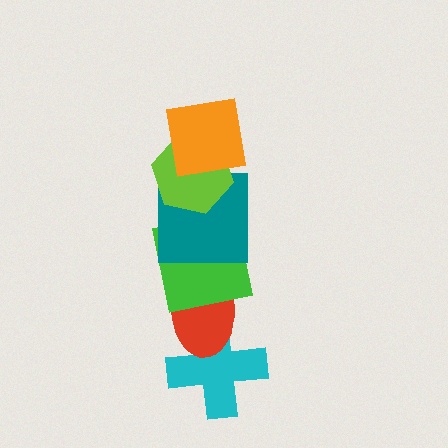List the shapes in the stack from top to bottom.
From top to bottom: the orange square, the lime hexagon, the teal square, the green square, the red ellipse, the cyan cross.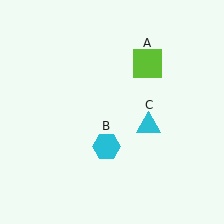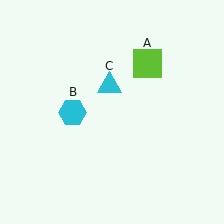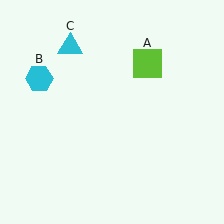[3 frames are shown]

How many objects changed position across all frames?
2 objects changed position: cyan hexagon (object B), cyan triangle (object C).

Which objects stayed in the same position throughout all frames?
Lime square (object A) remained stationary.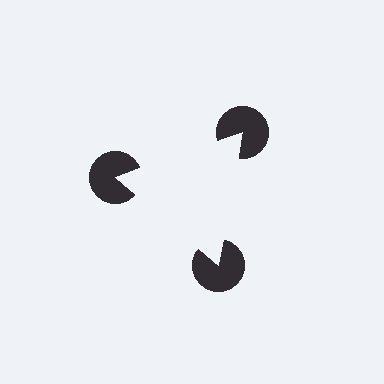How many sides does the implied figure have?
3 sides.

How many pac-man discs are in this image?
There are 3 — one at each vertex of the illusory triangle.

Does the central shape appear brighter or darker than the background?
It typically appears slightly brighter than the background, even though no actual brightness change is drawn.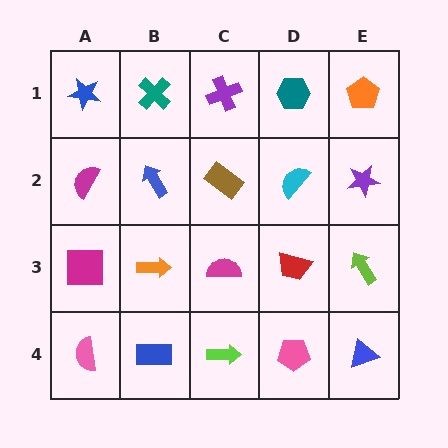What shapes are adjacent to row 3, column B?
A blue arrow (row 2, column B), a blue rectangle (row 4, column B), a magenta square (row 3, column A), a magenta semicircle (row 3, column C).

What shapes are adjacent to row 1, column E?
A purple star (row 2, column E), a teal hexagon (row 1, column D).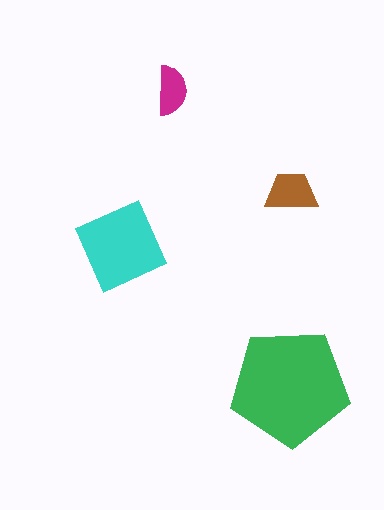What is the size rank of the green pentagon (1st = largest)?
1st.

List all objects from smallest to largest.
The magenta semicircle, the brown trapezoid, the cyan square, the green pentagon.